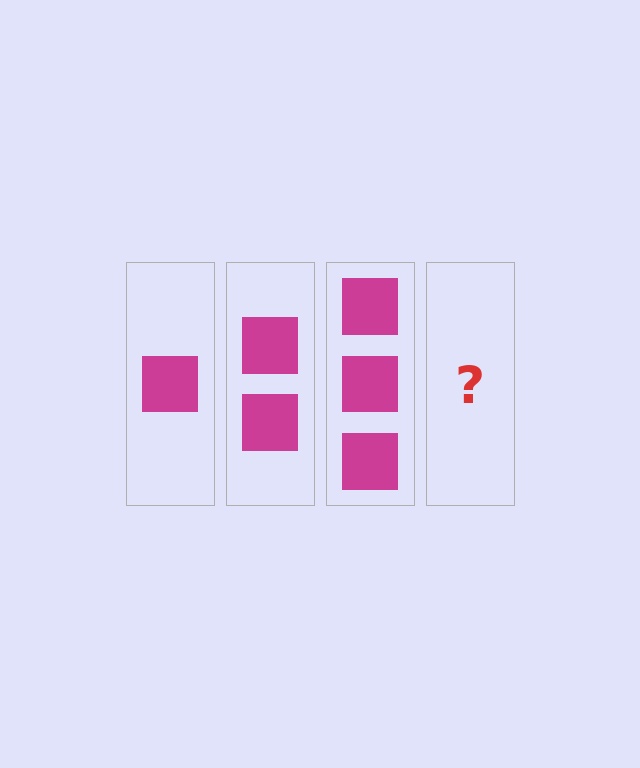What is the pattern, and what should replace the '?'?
The pattern is that each step adds one more square. The '?' should be 4 squares.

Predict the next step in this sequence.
The next step is 4 squares.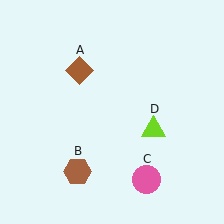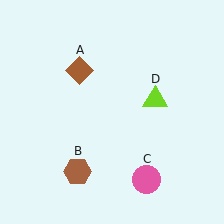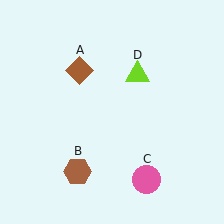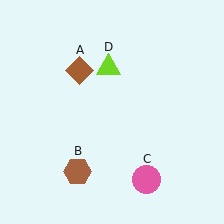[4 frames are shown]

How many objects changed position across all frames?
1 object changed position: lime triangle (object D).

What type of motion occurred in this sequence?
The lime triangle (object D) rotated counterclockwise around the center of the scene.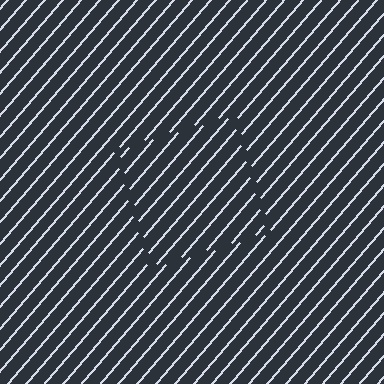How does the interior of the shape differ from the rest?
The interior of the shape contains the same grating, shifted by half a period — the contour is defined by the phase discontinuity where line-ends from the inner and outer gratings abut.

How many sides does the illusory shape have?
4 sides — the line-ends trace a square.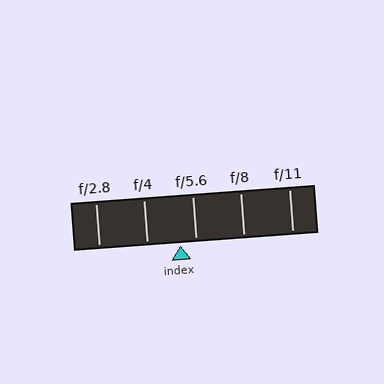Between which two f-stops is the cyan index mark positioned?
The index mark is between f/4 and f/5.6.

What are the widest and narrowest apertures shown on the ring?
The widest aperture shown is f/2.8 and the narrowest is f/11.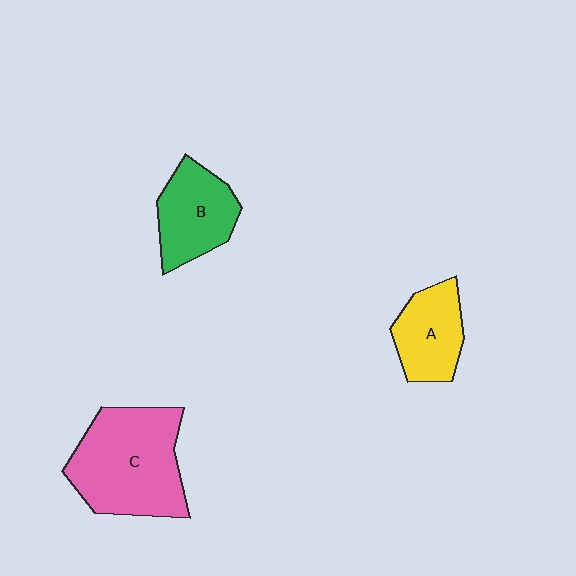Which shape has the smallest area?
Shape A (yellow).